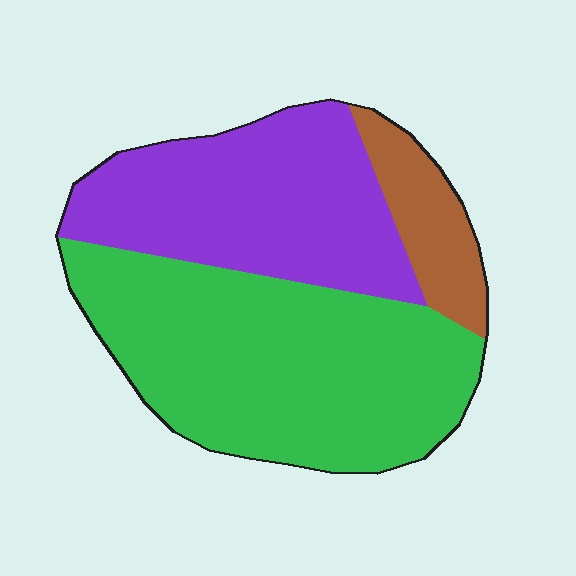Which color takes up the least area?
Brown, at roughly 10%.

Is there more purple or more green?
Green.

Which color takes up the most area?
Green, at roughly 50%.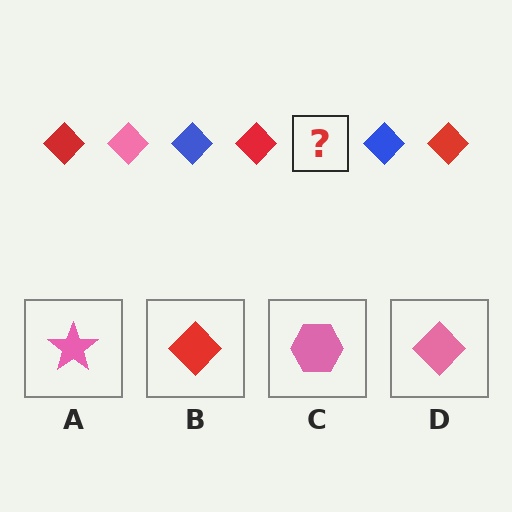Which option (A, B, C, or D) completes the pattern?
D.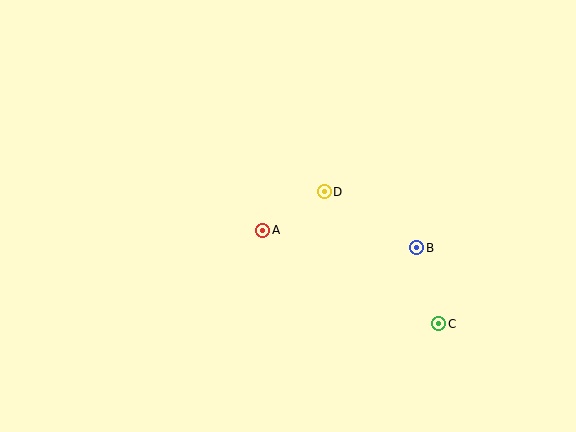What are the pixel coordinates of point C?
Point C is at (439, 324).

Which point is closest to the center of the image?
Point A at (263, 230) is closest to the center.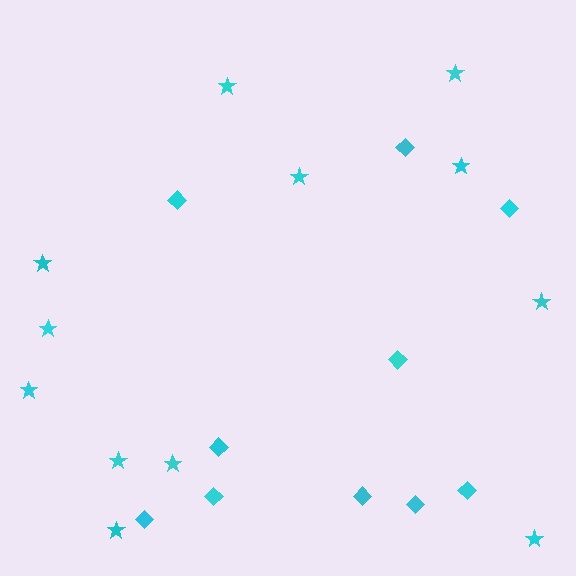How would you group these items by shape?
There are 2 groups: one group of stars (12) and one group of diamonds (10).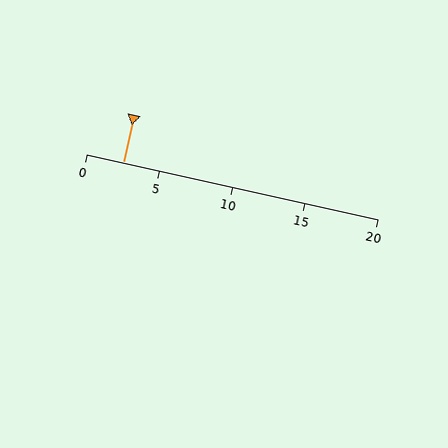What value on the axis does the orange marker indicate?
The marker indicates approximately 2.5.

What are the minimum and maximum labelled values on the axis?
The axis runs from 0 to 20.